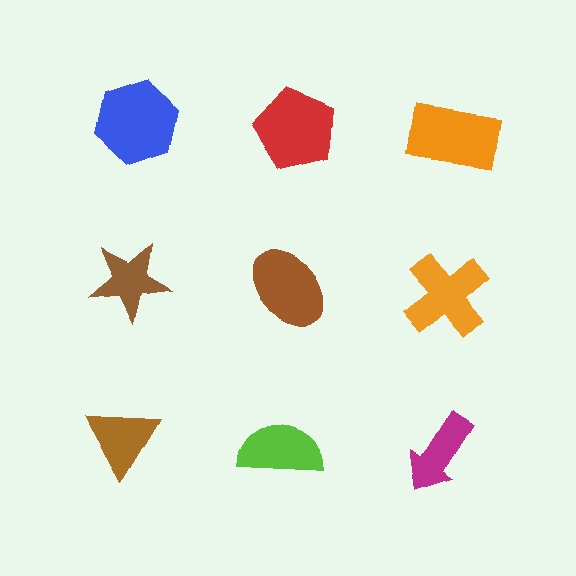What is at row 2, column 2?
A brown ellipse.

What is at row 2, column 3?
An orange cross.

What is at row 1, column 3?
An orange rectangle.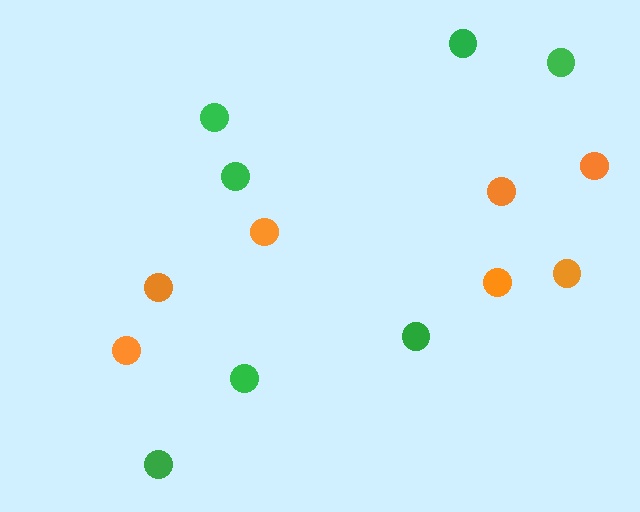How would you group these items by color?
There are 2 groups: one group of orange circles (7) and one group of green circles (7).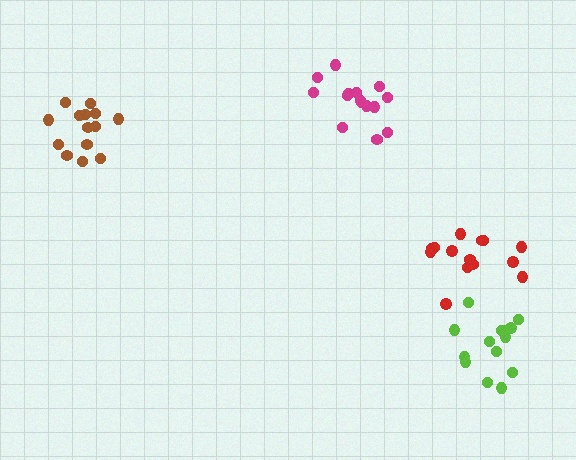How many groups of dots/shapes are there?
There are 4 groups.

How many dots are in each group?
Group 1: 14 dots, Group 2: 14 dots, Group 3: 14 dots, Group 4: 15 dots (57 total).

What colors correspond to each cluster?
The clusters are colored: red, lime, brown, magenta.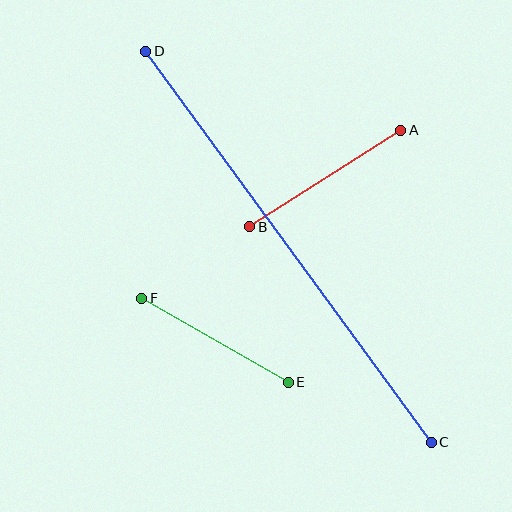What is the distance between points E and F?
The distance is approximately 169 pixels.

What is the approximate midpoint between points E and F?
The midpoint is at approximately (215, 340) pixels.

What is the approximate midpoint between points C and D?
The midpoint is at approximately (289, 247) pixels.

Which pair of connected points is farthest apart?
Points C and D are farthest apart.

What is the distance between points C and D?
The distance is approximately 484 pixels.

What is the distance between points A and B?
The distance is approximately 179 pixels.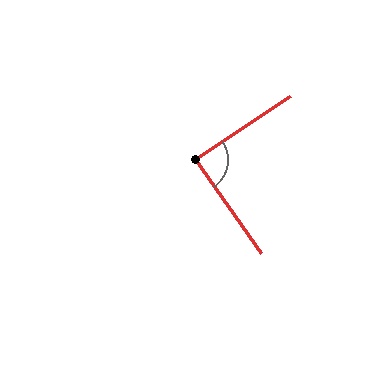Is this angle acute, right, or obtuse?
It is approximately a right angle.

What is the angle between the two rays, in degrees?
Approximately 89 degrees.